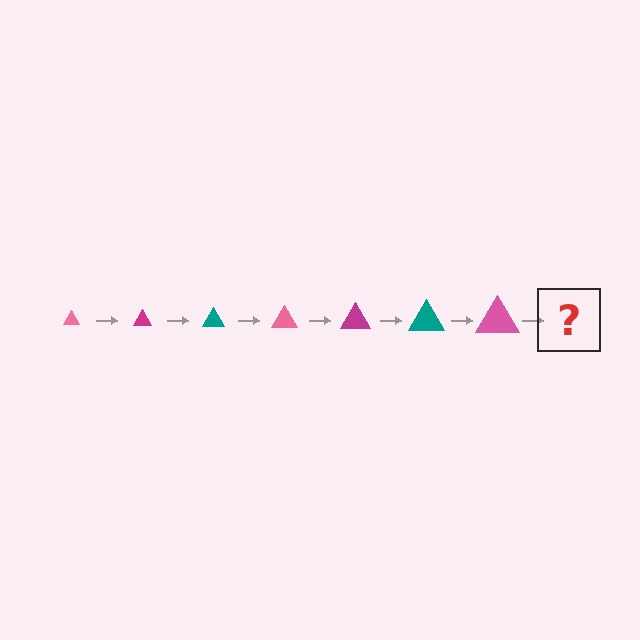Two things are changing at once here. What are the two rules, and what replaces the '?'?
The two rules are that the triangle grows larger each step and the color cycles through pink, magenta, and teal. The '?' should be a magenta triangle, larger than the previous one.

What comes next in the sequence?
The next element should be a magenta triangle, larger than the previous one.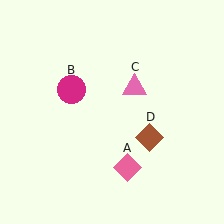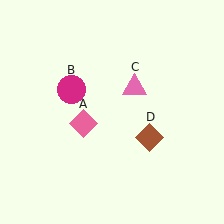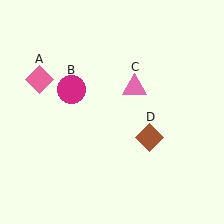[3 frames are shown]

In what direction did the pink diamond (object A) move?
The pink diamond (object A) moved up and to the left.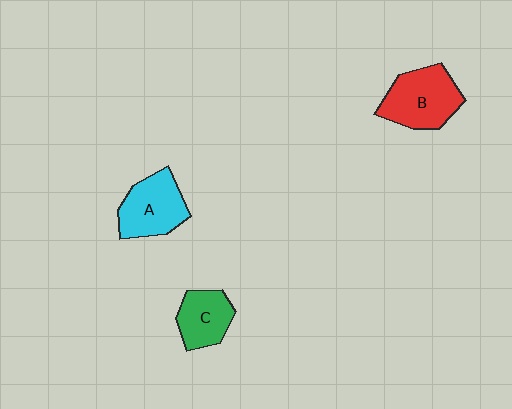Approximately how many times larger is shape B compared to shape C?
Approximately 1.5 times.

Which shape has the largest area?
Shape B (red).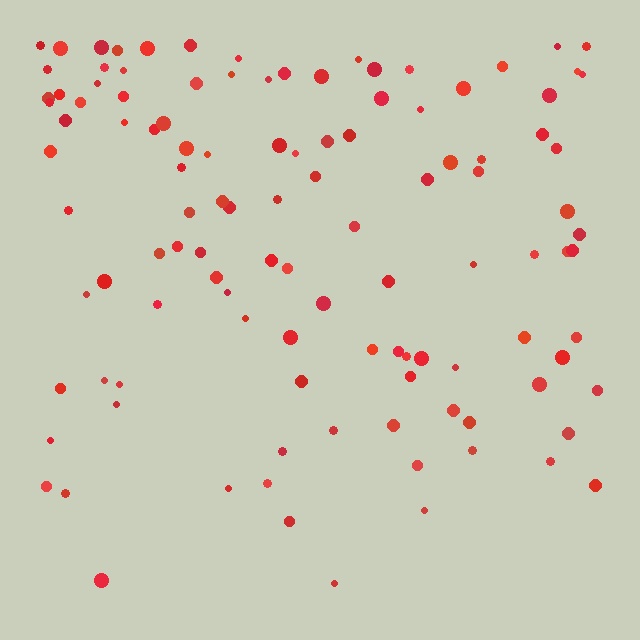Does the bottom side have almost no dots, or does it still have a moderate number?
Still a moderate number, just noticeably fewer than the top.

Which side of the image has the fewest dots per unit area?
The bottom.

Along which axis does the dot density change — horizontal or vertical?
Vertical.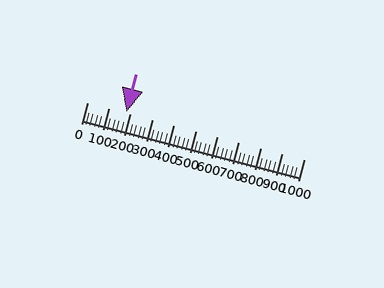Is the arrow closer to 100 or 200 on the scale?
The arrow is closer to 200.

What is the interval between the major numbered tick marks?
The major tick marks are spaced 100 units apart.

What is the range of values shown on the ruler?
The ruler shows values from 0 to 1000.